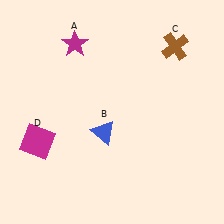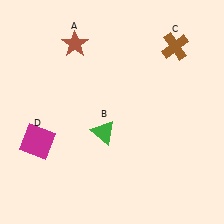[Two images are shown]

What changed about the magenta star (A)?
In Image 1, A is magenta. In Image 2, it changed to brown.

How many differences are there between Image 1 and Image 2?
There are 2 differences between the two images.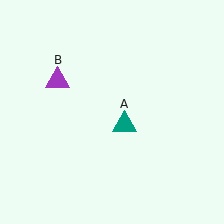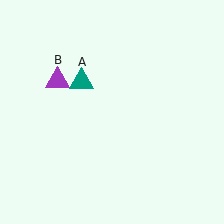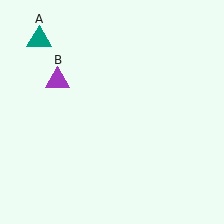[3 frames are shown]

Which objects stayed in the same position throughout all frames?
Purple triangle (object B) remained stationary.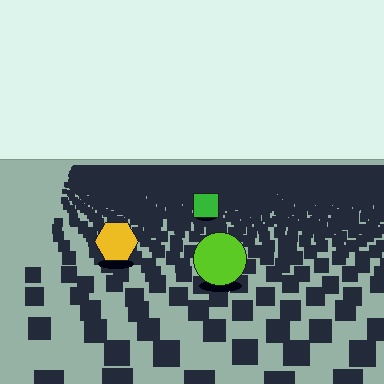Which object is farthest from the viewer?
The green square is farthest from the viewer. It appears smaller and the ground texture around it is denser.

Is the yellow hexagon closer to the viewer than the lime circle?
No. The lime circle is closer — you can tell from the texture gradient: the ground texture is coarser near it.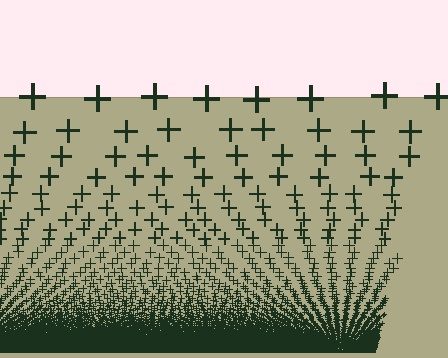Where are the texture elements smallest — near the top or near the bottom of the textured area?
Near the bottom.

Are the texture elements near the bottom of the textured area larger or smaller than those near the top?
Smaller. The gradient is inverted — elements near the bottom are smaller and denser.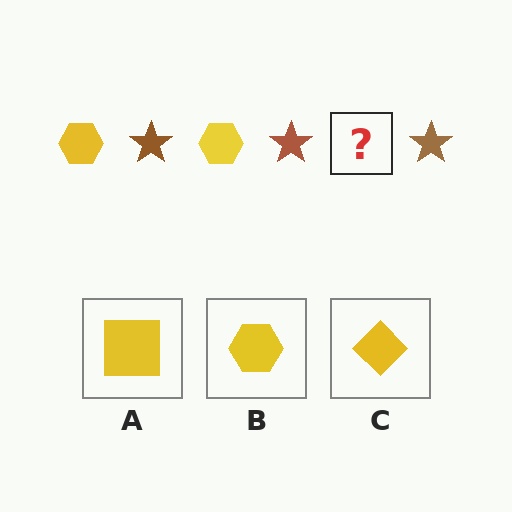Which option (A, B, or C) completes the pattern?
B.